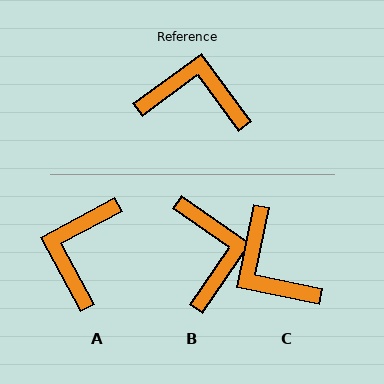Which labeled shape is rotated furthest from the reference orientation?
C, about 132 degrees away.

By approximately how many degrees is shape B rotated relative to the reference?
Approximately 71 degrees clockwise.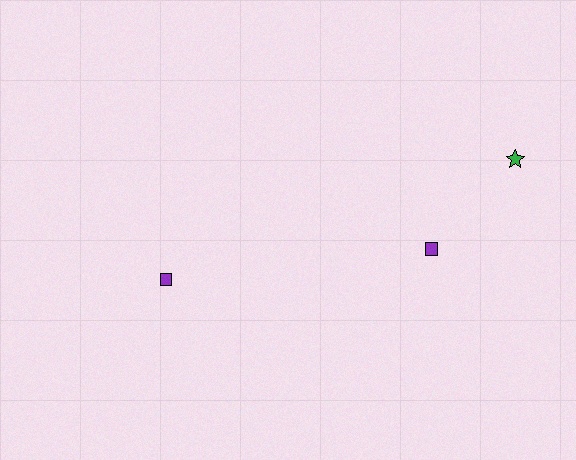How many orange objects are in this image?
There are no orange objects.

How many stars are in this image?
There is 1 star.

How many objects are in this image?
There are 3 objects.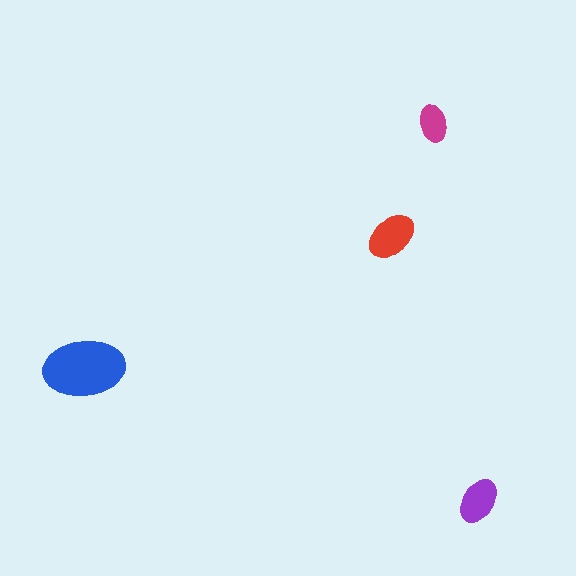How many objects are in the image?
There are 4 objects in the image.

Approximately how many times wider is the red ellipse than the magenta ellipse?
About 1.5 times wider.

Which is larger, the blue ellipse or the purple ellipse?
The blue one.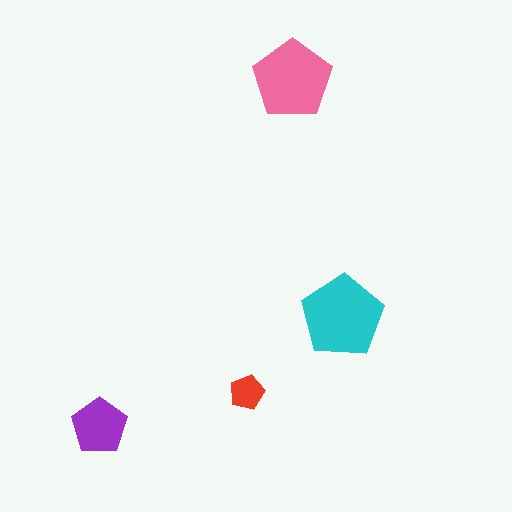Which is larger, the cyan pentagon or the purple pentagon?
The cyan one.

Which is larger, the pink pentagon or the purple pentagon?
The pink one.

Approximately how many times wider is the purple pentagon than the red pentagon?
About 1.5 times wider.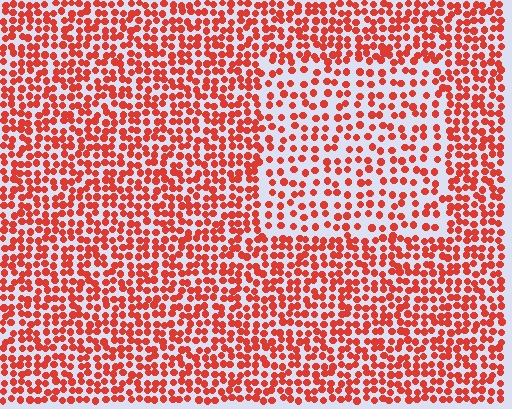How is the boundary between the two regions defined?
The boundary is defined by a change in element density (approximately 1.7x ratio). All elements are the same color, size, and shape.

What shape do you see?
I see a rectangle.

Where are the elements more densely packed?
The elements are more densely packed outside the rectangle boundary.